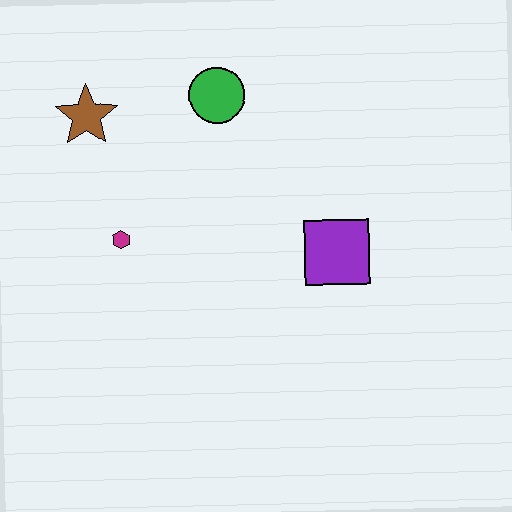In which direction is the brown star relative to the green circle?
The brown star is to the left of the green circle.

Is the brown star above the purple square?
Yes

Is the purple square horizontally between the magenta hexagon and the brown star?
No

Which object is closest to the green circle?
The brown star is closest to the green circle.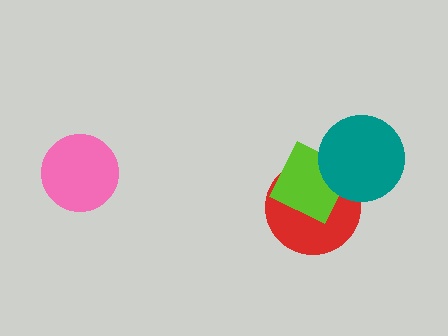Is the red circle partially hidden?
Yes, it is partially covered by another shape.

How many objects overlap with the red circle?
2 objects overlap with the red circle.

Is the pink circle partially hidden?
No, no other shape covers it.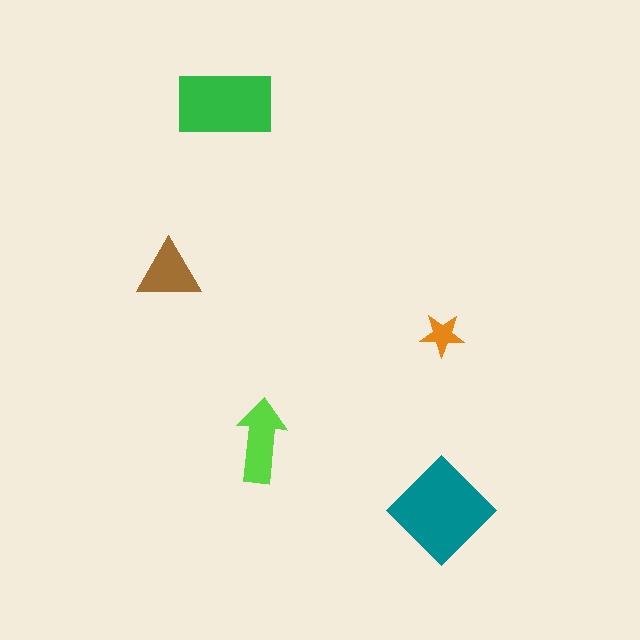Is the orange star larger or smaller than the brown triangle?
Smaller.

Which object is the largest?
The teal diamond.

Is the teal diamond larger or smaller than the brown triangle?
Larger.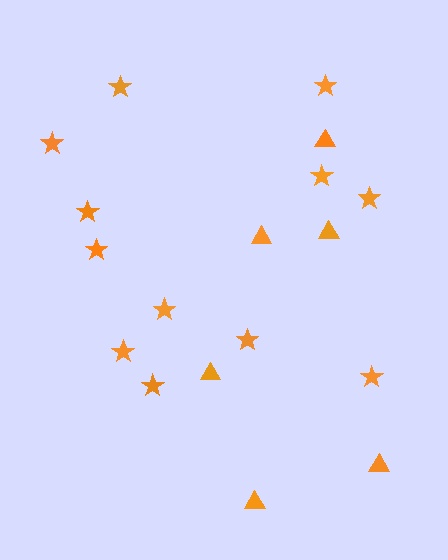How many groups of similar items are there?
There are 2 groups: one group of stars (12) and one group of triangles (6).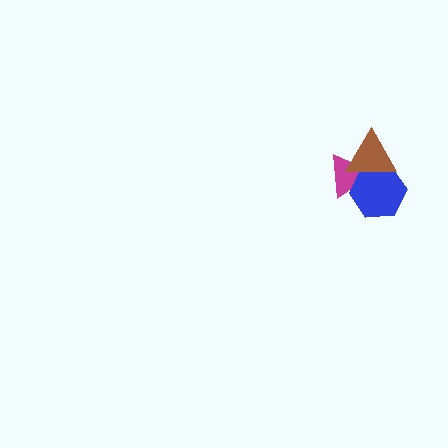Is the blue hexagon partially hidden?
Yes, it is partially covered by another shape.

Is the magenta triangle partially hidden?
Yes, it is partially covered by another shape.